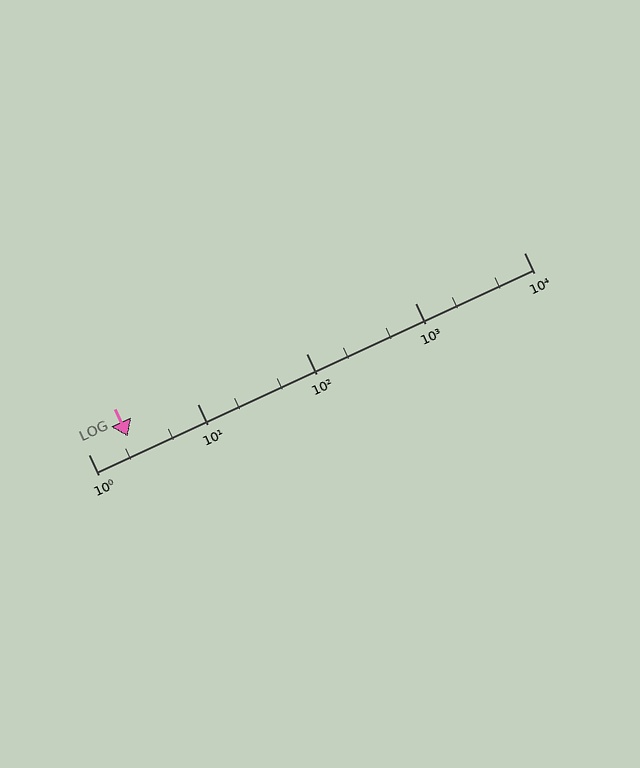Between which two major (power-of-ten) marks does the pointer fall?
The pointer is between 1 and 10.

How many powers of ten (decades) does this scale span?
The scale spans 4 decades, from 1 to 10000.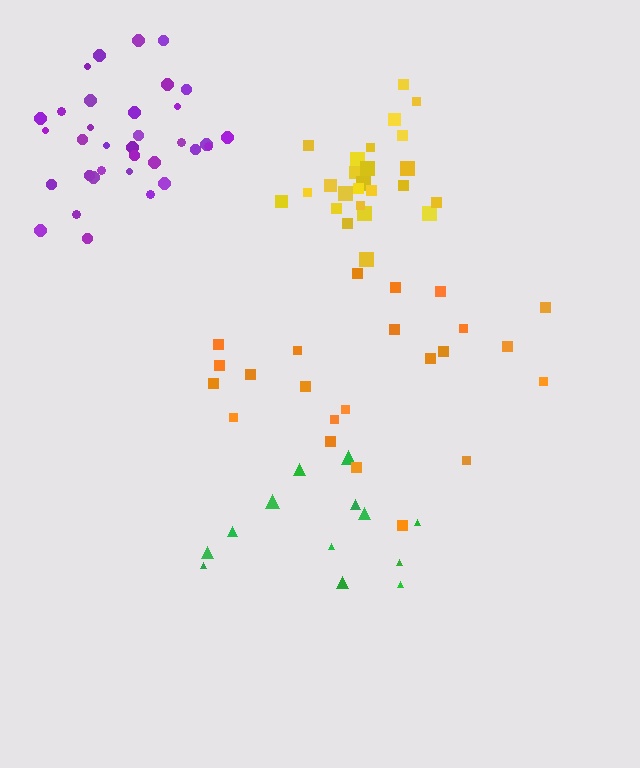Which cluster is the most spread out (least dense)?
Green.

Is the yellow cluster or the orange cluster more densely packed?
Yellow.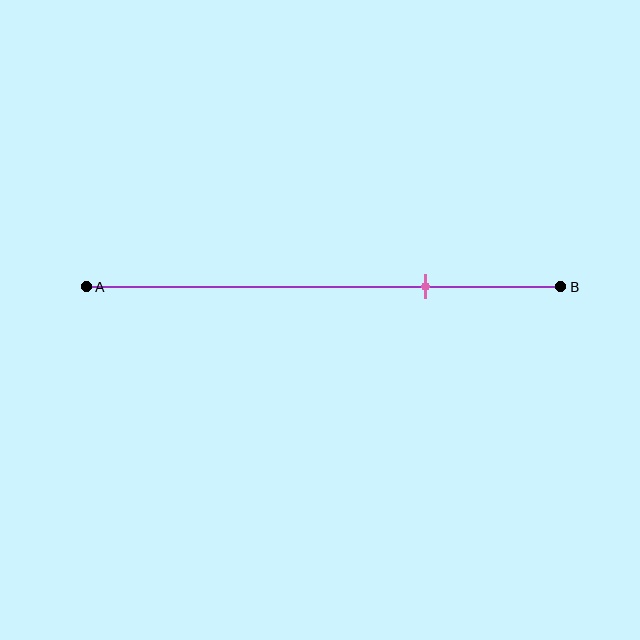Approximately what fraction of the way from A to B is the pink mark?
The pink mark is approximately 70% of the way from A to B.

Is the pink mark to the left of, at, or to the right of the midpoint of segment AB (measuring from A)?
The pink mark is to the right of the midpoint of segment AB.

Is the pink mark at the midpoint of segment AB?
No, the mark is at about 70% from A, not at the 50% midpoint.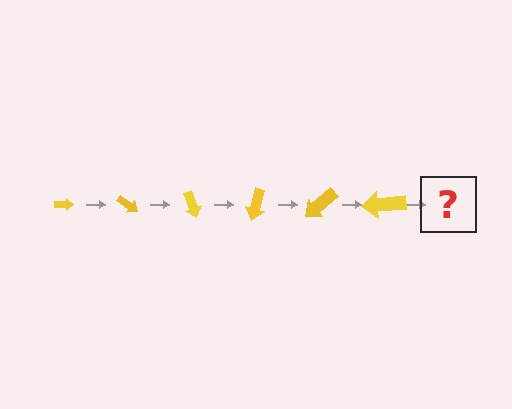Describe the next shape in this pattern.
It should be an arrow, larger than the previous one and rotated 210 degrees from the start.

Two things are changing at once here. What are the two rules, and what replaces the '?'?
The two rules are that the arrow grows larger each step and it rotates 35 degrees each step. The '?' should be an arrow, larger than the previous one and rotated 210 degrees from the start.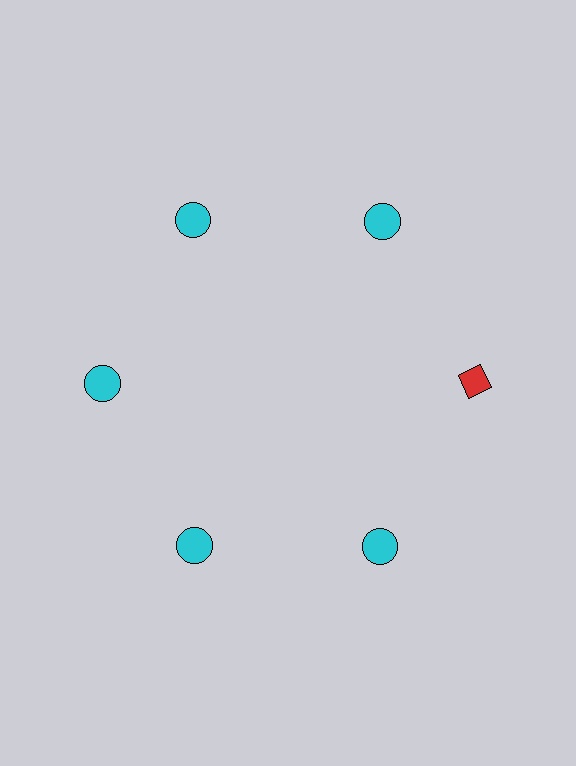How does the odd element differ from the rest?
It differs in both color (red instead of cyan) and shape (diamond instead of circle).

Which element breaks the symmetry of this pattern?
The red diamond at roughly the 3 o'clock position breaks the symmetry. All other shapes are cyan circles.